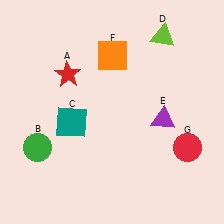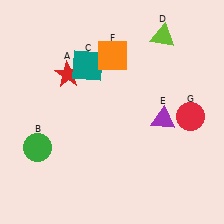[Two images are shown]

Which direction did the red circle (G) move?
The red circle (G) moved up.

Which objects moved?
The objects that moved are: the teal square (C), the red circle (G).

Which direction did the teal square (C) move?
The teal square (C) moved up.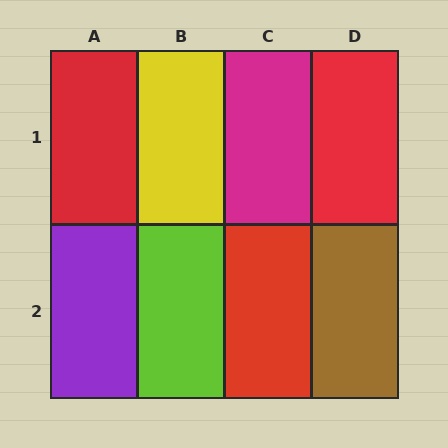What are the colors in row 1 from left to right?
Red, yellow, magenta, red.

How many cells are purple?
1 cell is purple.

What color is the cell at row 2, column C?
Red.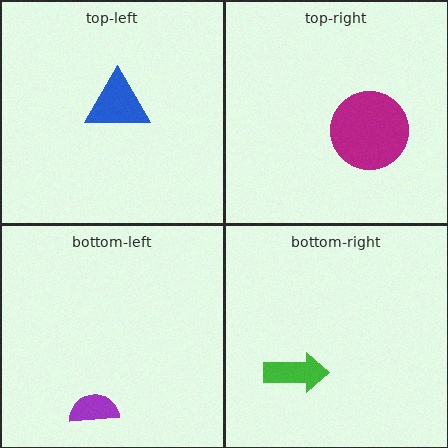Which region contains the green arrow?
The bottom-right region.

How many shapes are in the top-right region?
1.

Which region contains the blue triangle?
The top-left region.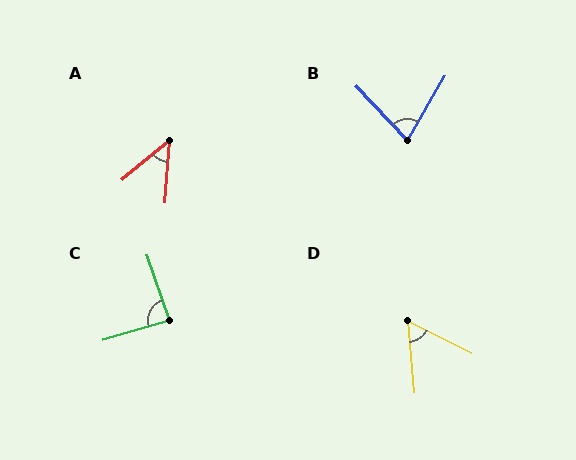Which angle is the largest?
C, at approximately 87 degrees.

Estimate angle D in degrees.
Approximately 58 degrees.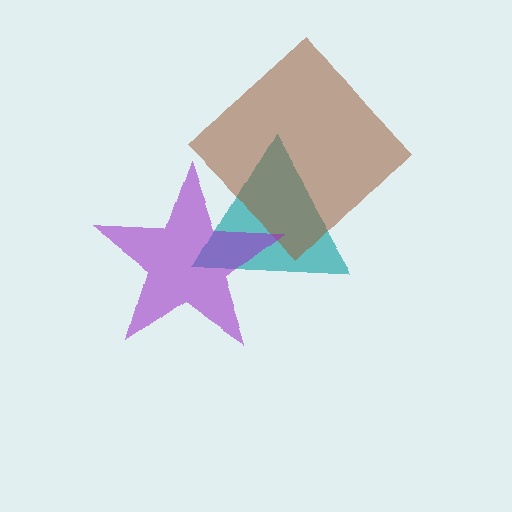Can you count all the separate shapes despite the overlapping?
Yes, there are 3 separate shapes.